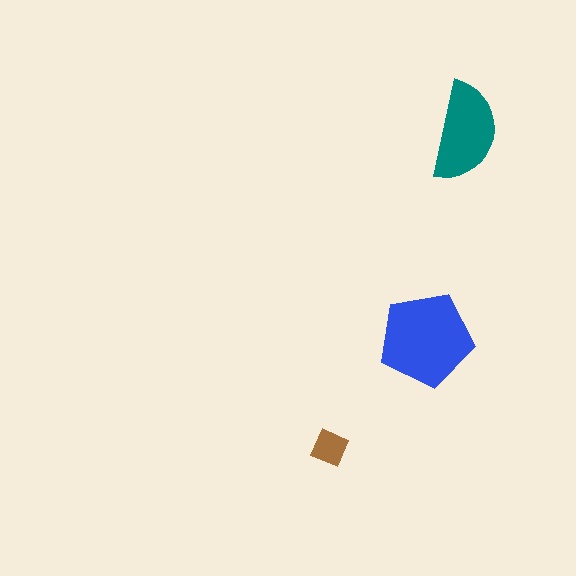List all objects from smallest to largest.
The brown square, the teal semicircle, the blue pentagon.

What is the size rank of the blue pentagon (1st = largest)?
1st.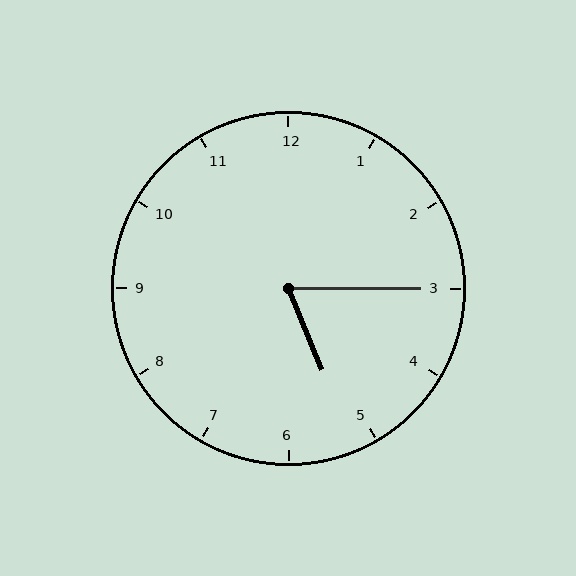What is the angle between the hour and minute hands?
Approximately 68 degrees.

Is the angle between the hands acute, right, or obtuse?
It is acute.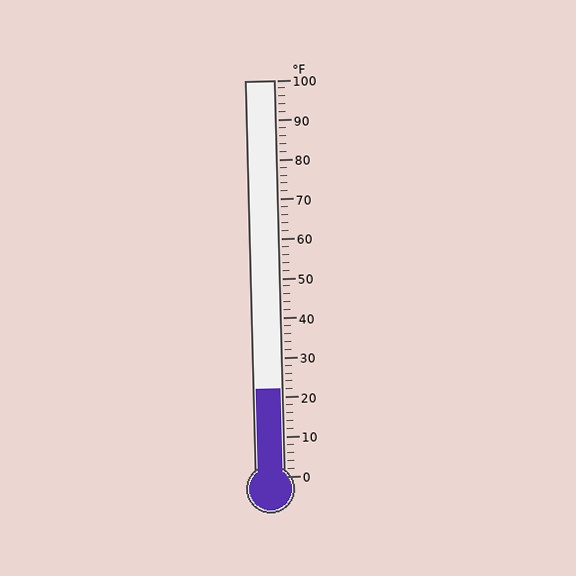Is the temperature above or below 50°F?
The temperature is below 50°F.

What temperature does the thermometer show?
The thermometer shows approximately 22°F.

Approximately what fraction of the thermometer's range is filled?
The thermometer is filled to approximately 20% of its range.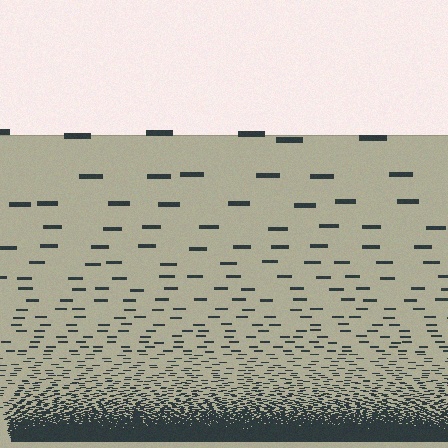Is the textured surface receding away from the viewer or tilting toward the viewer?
The surface appears to tilt toward the viewer. Texture elements get larger and sparser toward the top.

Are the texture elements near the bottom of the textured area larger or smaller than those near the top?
Smaller. The gradient is inverted — elements near the bottom are smaller and denser.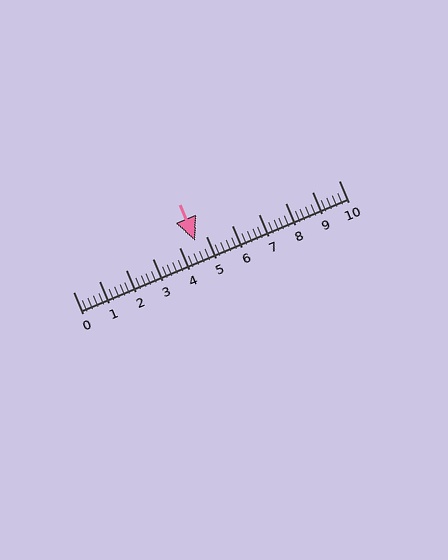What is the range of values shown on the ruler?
The ruler shows values from 0 to 10.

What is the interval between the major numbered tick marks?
The major tick marks are spaced 1 units apart.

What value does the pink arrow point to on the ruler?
The pink arrow points to approximately 4.6.